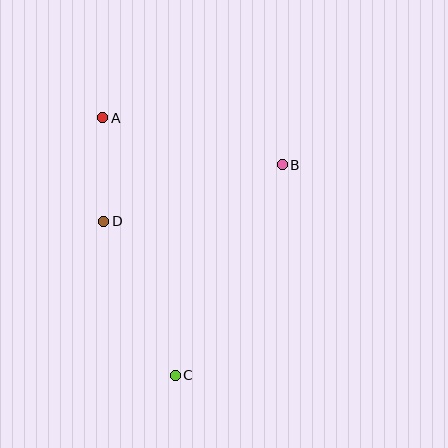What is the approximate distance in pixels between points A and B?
The distance between A and B is approximately 185 pixels.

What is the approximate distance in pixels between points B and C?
The distance between B and C is approximately 236 pixels.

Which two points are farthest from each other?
Points A and C are farthest from each other.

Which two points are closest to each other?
Points A and D are closest to each other.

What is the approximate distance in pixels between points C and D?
The distance between C and D is approximately 170 pixels.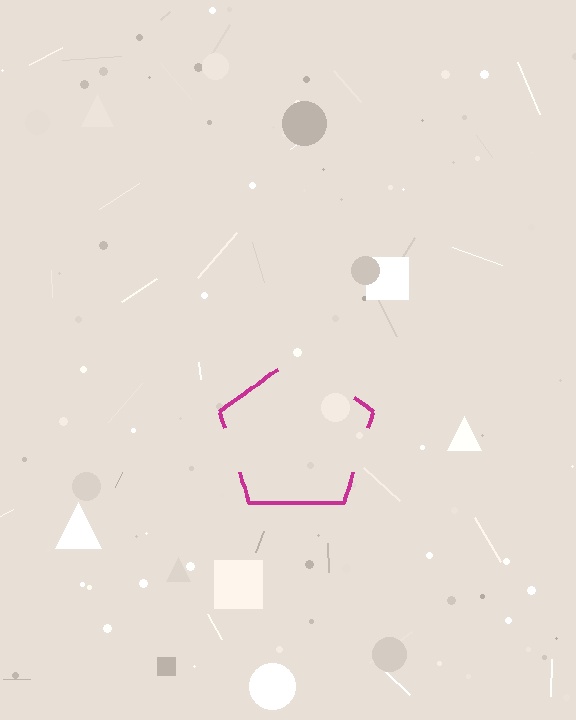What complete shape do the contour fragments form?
The contour fragments form a pentagon.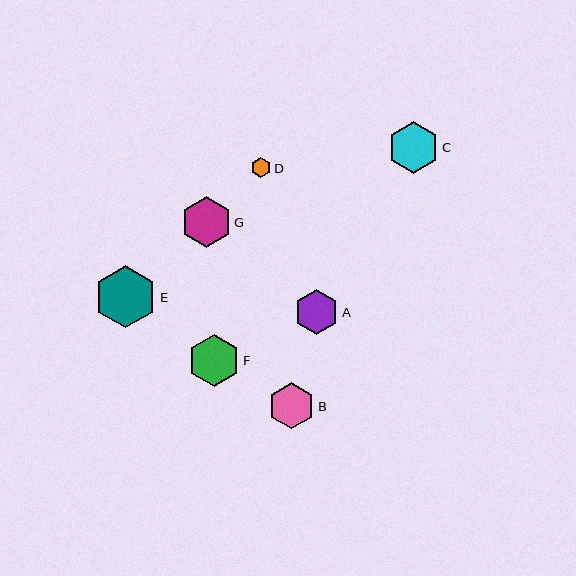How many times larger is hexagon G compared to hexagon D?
Hexagon G is approximately 2.5 times the size of hexagon D.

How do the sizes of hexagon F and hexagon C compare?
Hexagon F and hexagon C are approximately the same size.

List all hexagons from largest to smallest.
From largest to smallest: E, F, C, G, B, A, D.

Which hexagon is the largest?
Hexagon E is the largest with a size of approximately 62 pixels.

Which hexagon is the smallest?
Hexagon D is the smallest with a size of approximately 20 pixels.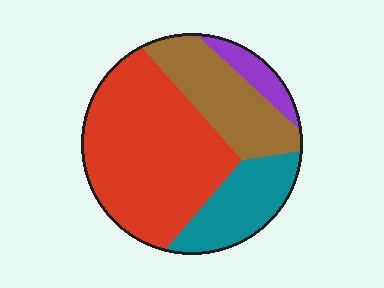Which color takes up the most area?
Red, at roughly 50%.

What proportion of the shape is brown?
Brown takes up about one quarter (1/4) of the shape.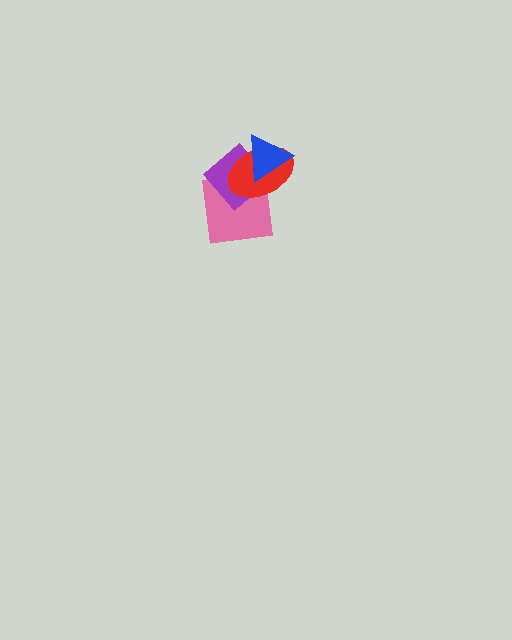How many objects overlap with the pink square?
3 objects overlap with the pink square.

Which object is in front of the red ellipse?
The blue triangle is in front of the red ellipse.